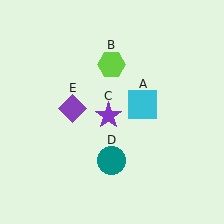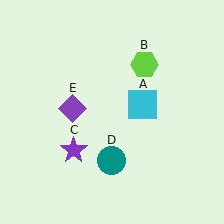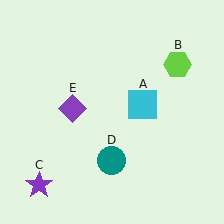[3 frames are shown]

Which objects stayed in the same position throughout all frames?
Cyan square (object A) and teal circle (object D) and purple diamond (object E) remained stationary.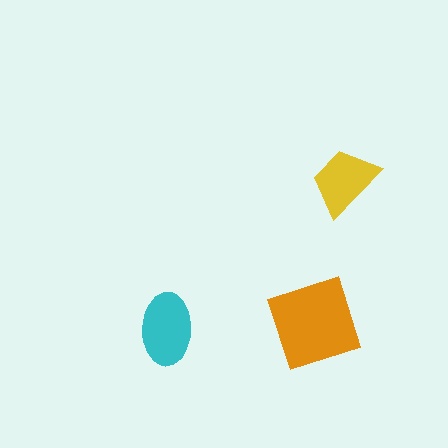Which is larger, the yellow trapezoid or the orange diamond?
The orange diamond.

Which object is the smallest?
The yellow trapezoid.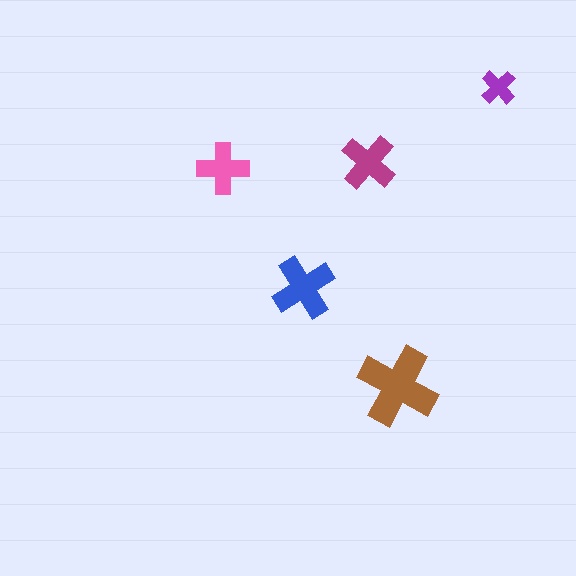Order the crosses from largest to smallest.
the brown one, the blue one, the magenta one, the pink one, the purple one.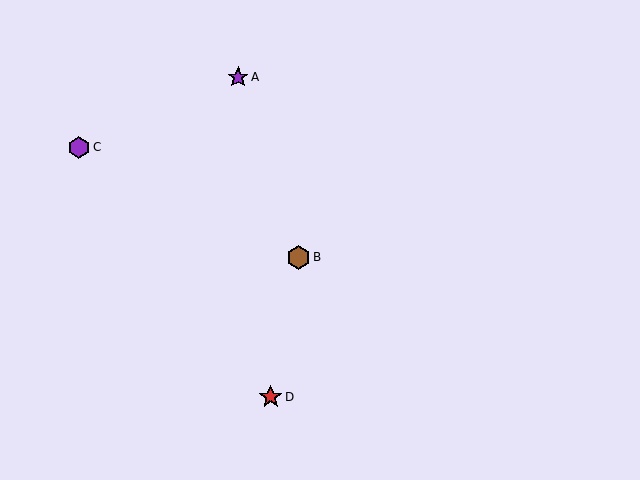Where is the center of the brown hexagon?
The center of the brown hexagon is at (299, 257).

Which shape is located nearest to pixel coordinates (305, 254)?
The brown hexagon (labeled B) at (299, 257) is nearest to that location.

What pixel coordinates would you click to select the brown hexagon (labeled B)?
Click at (299, 257) to select the brown hexagon B.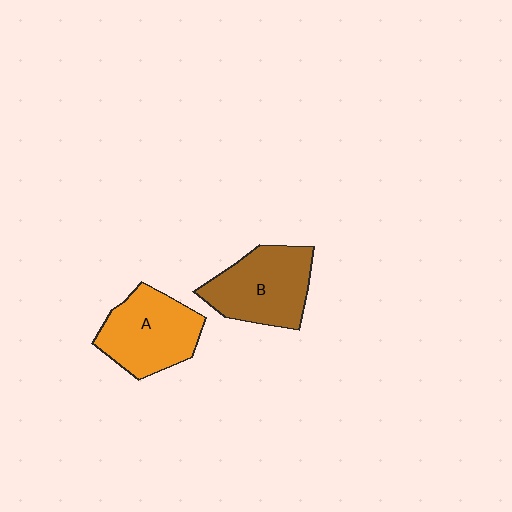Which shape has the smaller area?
Shape A (orange).